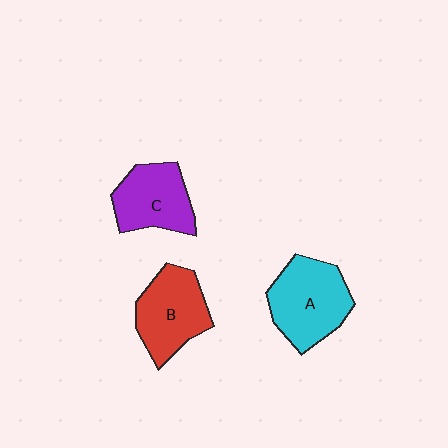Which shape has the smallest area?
Shape C (purple).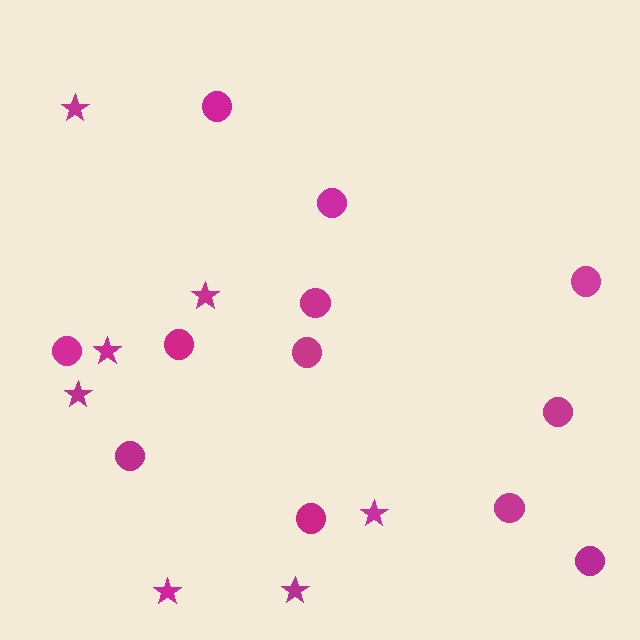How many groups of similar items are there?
There are 2 groups: one group of stars (7) and one group of circles (12).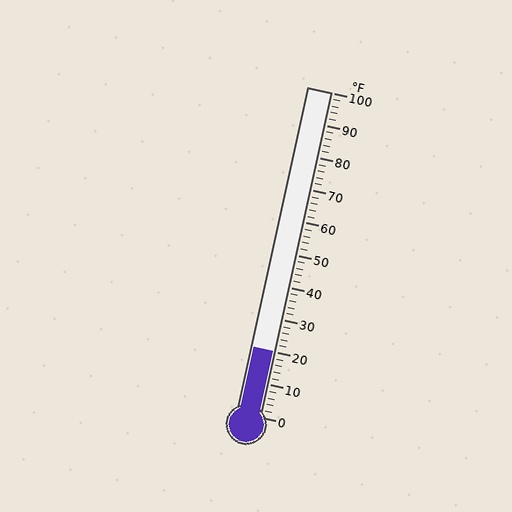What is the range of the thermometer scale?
The thermometer scale ranges from 0°F to 100°F.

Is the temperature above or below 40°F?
The temperature is below 40°F.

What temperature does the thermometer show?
The thermometer shows approximately 20°F.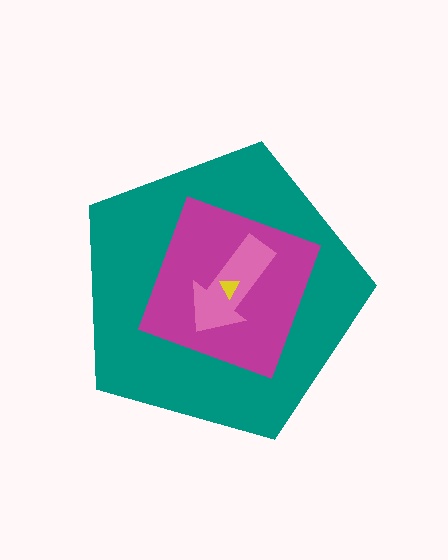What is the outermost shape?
The teal pentagon.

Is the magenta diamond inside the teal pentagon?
Yes.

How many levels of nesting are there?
4.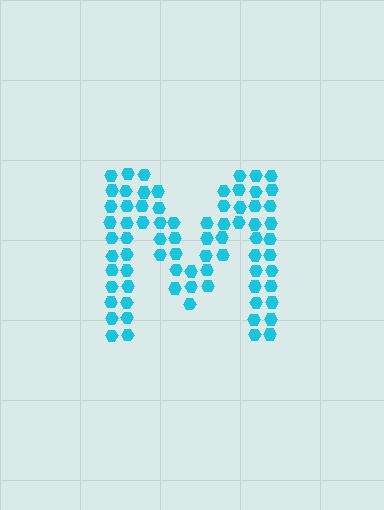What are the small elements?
The small elements are hexagons.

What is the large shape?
The large shape is the letter M.